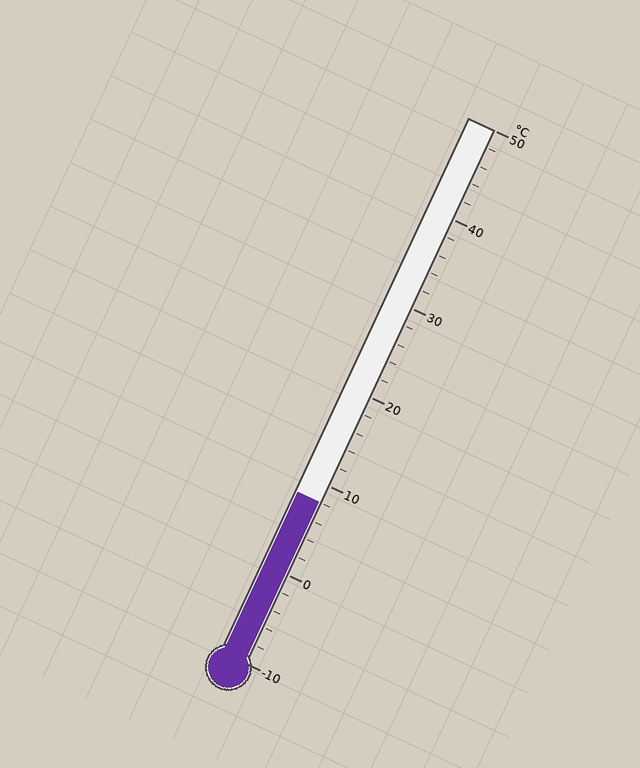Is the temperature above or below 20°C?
The temperature is below 20°C.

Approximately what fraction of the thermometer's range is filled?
The thermometer is filled to approximately 30% of its range.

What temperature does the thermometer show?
The thermometer shows approximately 8°C.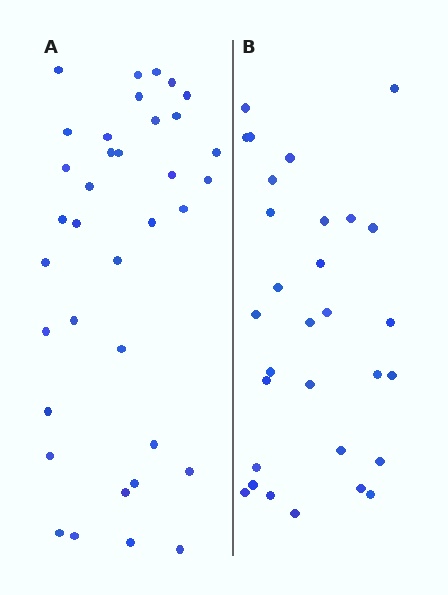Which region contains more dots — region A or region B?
Region A (the left region) has more dots.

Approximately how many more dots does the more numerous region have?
Region A has about 6 more dots than region B.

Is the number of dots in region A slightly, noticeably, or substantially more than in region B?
Region A has only slightly more — the two regions are fairly close. The ratio is roughly 1.2 to 1.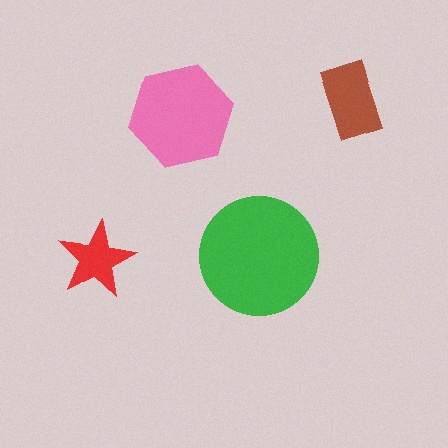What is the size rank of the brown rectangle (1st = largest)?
3rd.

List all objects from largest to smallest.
The green circle, the pink hexagon, the brown rectangle, the red star.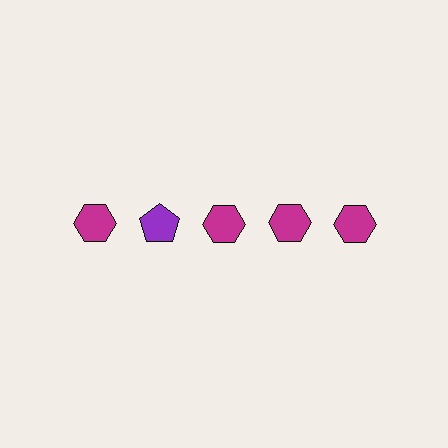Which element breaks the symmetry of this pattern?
The purple pentagon in the top row, second from left column breaks the symmetry. All other shapes are magenta hexagons.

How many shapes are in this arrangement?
There are 5 shapes arranged in a grid pattern.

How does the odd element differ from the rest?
It differs in both color (purple instead of magenta) and shape (pentagon instead of hexagon).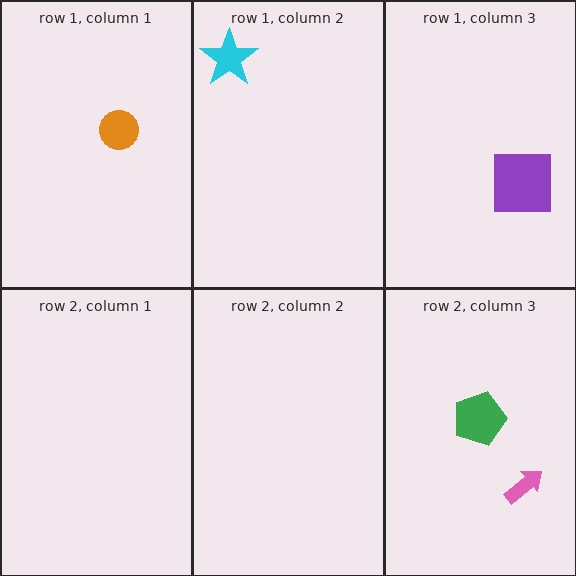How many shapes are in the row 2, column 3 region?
2.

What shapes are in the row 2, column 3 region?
The pink arrow, the green pentagon.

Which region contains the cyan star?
The row 1, column 2 region.